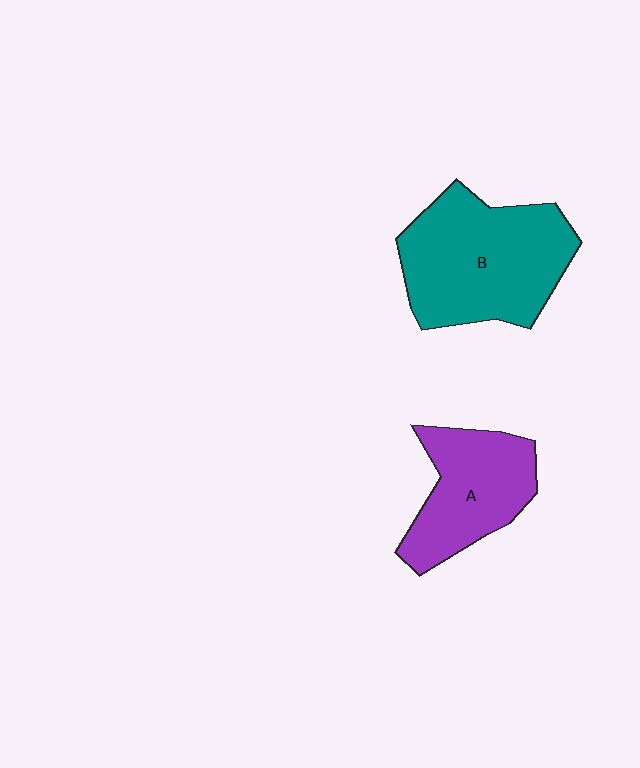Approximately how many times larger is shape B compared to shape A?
Approximately 1.5 times.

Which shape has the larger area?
Shape B (teal).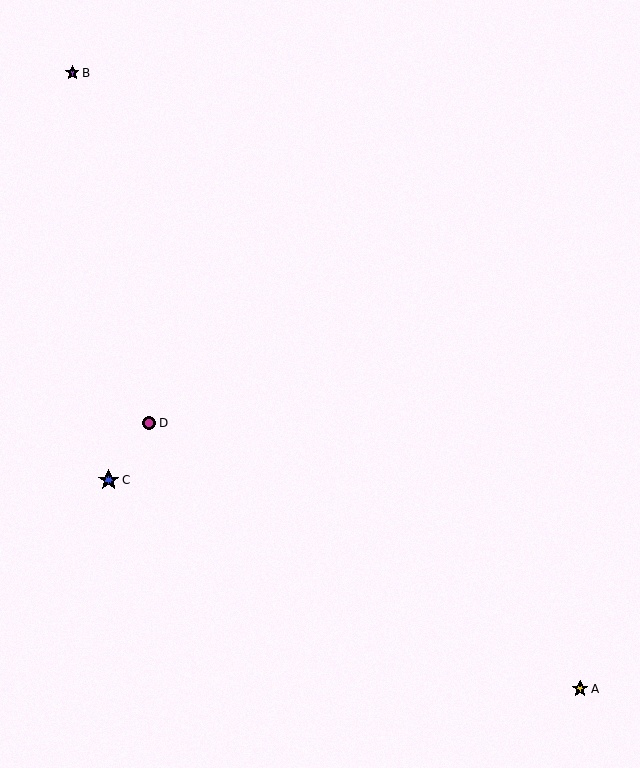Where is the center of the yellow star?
The center of the yellow star is at (580, 689).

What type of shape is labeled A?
Shape A is a yellow star.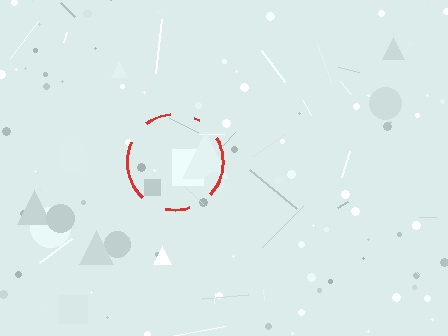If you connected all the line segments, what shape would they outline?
They would outline a circle.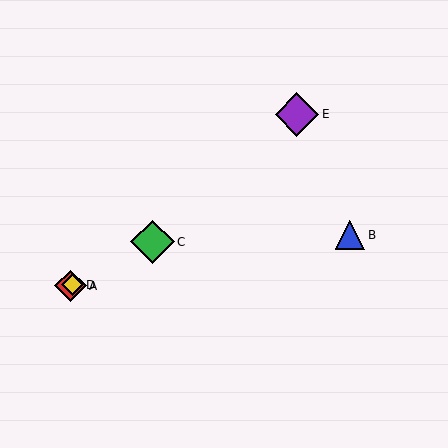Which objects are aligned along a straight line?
Objects A, C, D are aligned along a straight line.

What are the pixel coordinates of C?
Object C is at (152, 242).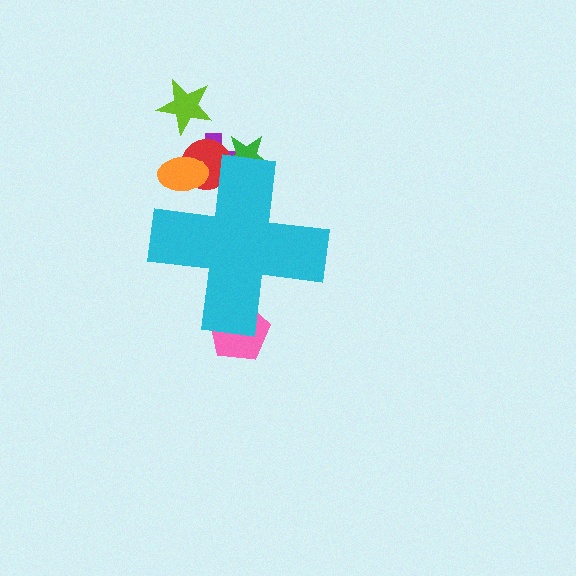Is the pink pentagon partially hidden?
Yes, the pink pentagon is partially hidden behind the cyan cross.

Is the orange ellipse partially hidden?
Yes, the orange ellipse is partially hidden behind the cyan cross.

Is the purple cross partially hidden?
Yes, the purple cross is partially hidden behind the cyan cross.